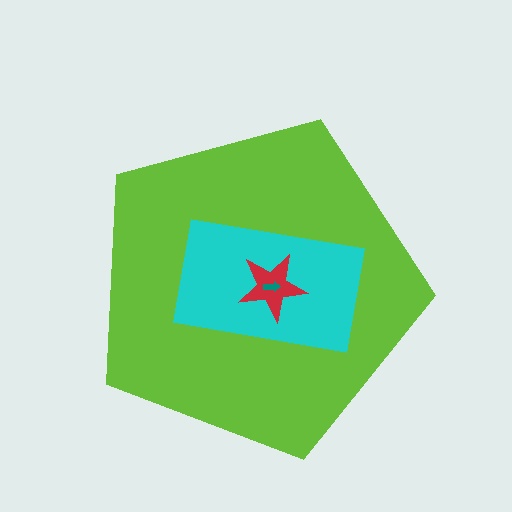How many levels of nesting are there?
4.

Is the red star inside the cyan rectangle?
Yes.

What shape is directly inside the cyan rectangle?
The red star.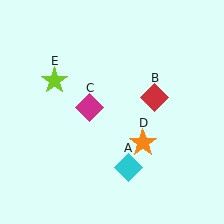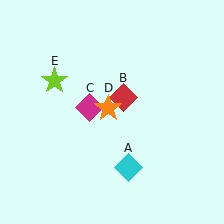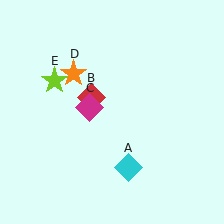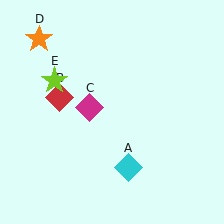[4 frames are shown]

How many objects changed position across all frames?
2 objects changed position: red diamond (object B), orange star (object D).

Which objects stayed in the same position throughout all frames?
Cyan diamond (object A) and magenta diamond (object C) and lime star (object E) remained stationary.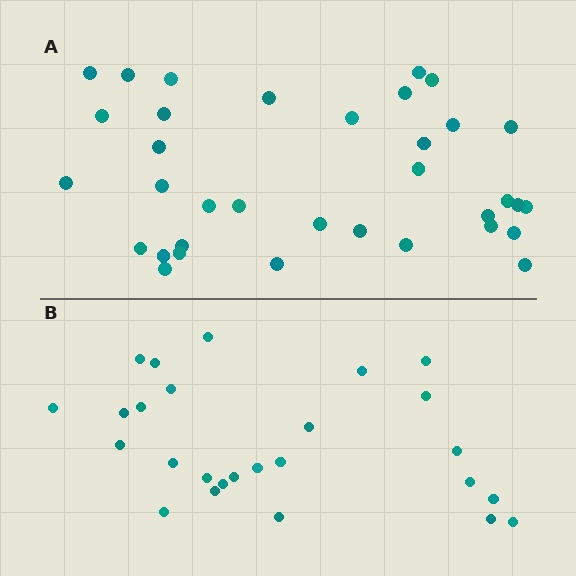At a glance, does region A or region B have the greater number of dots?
Region A (the top region) has more dots.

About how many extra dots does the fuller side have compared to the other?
Region A has roughly 8 or so more dots than region B.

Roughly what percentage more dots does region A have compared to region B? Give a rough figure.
About 35% more.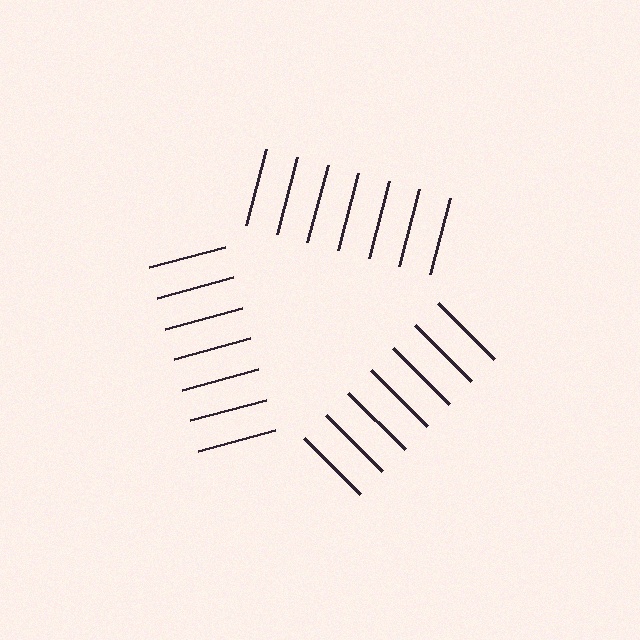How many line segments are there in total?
21 — 7 along each of the 3 edges.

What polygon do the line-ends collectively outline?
An illusory triangle — the line segments terminate on its edges but no continuous stroke is drawn.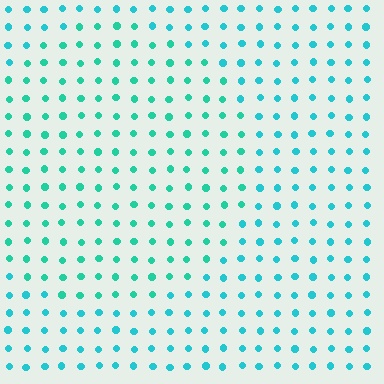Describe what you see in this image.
The image is filled with small cyan elements in a uniform arrangement. A circle-shaped region is visible where the elements are tinted to a slightly different hue, forming a subtle color boundary.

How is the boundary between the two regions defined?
The boundary is defined purely by a slight shift in hue (about 19 degrees). Spacing, size, and orientation are identical on both sides.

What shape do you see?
I see a circle.